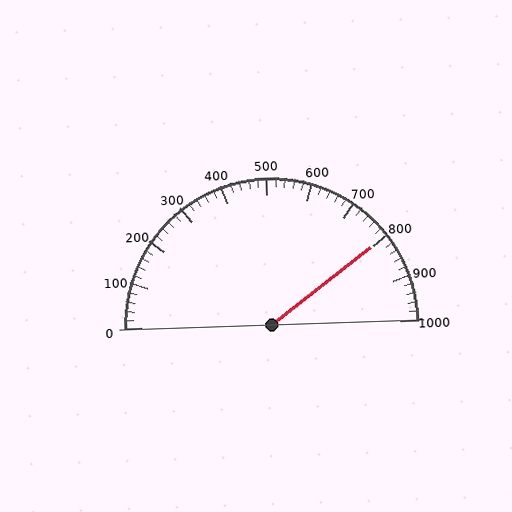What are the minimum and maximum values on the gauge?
The gauge ranges from 0 to 1000.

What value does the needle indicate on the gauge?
The needle indicates approximately 800.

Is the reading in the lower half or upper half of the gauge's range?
The reading is in the upper half of the range (0 to 1000).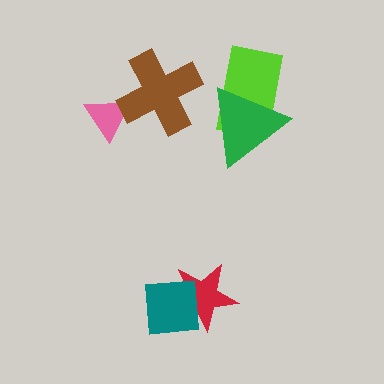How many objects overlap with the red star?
1 object overlaps with the red star.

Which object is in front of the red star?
The teal square is in front of the red star.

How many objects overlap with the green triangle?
1 object overlaps with the green triangle.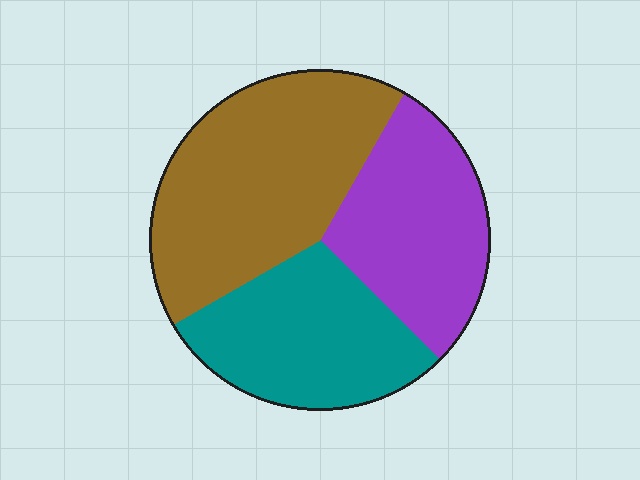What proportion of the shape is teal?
Teal covers 29% of the shape.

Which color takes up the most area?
Brown, at roughly 40%.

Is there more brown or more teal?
Brown.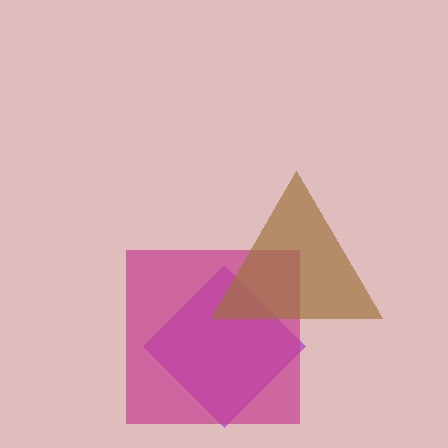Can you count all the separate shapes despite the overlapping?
Yes, there are 3 separate shapes.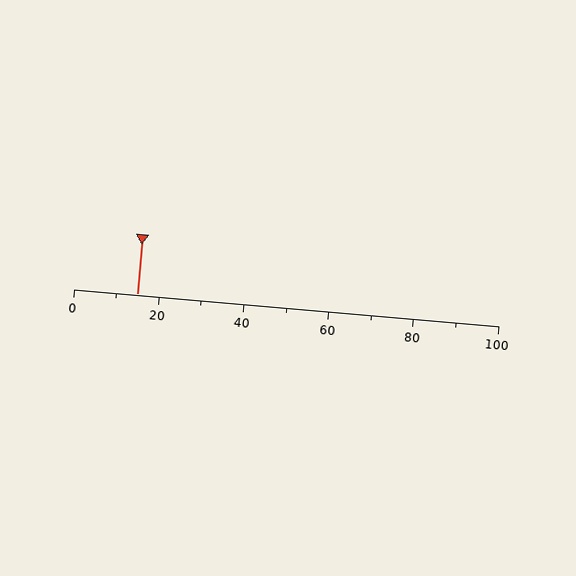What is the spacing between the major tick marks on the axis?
The major ticks are spaced 20 apart.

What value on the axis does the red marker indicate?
The marker indicates approximately 15.